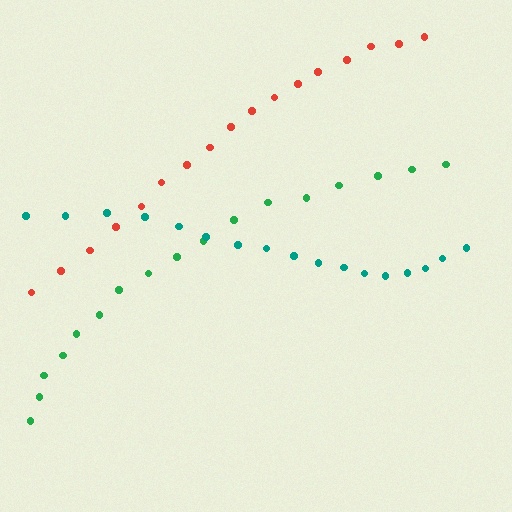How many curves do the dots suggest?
There are 3 distinct paths.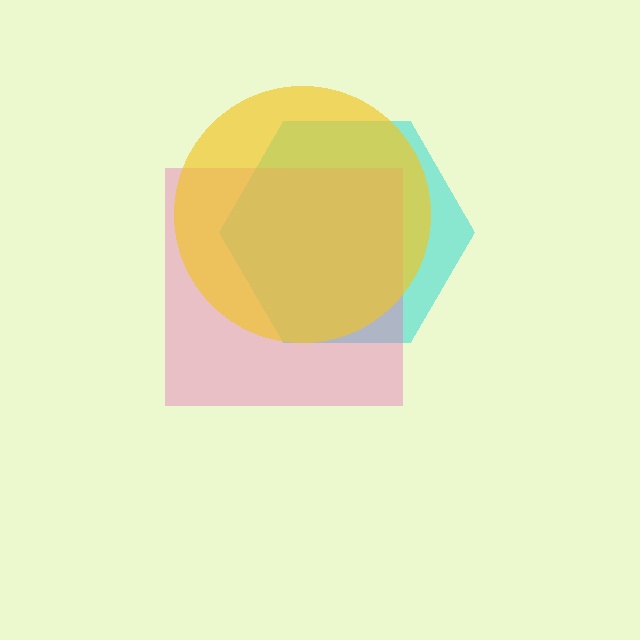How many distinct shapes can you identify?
There are 3 distinct shapes: a cyan hexagon, a pink square, a yellow circle.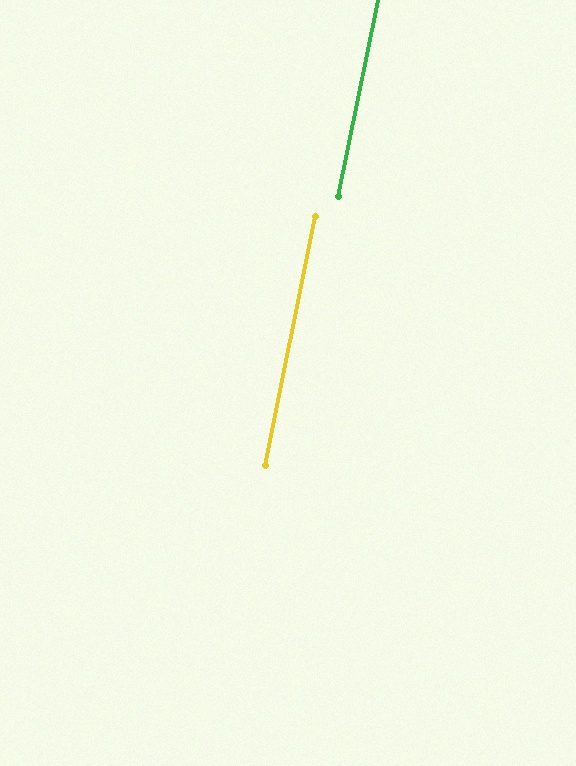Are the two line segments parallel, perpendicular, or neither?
Parallel — their directions differ by only 0.1°.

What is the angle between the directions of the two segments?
Approximately 0 degrees.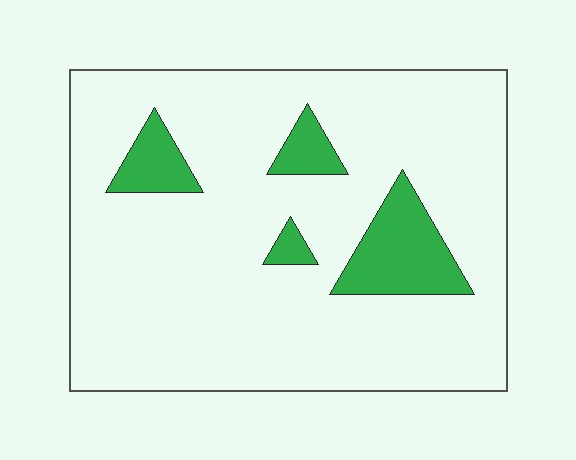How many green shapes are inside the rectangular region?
4.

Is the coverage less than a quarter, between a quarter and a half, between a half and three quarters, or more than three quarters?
Less than a quarter.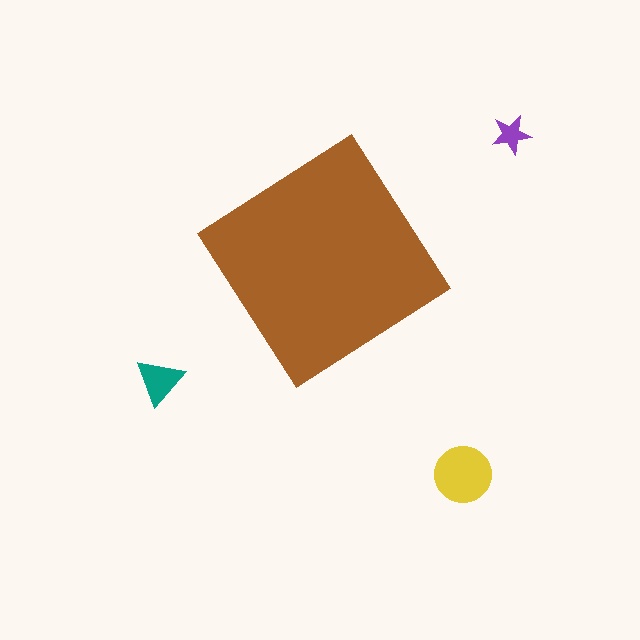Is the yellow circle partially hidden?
No, the yellow circle is fully visible.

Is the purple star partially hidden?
No, the purple star is fully visible.